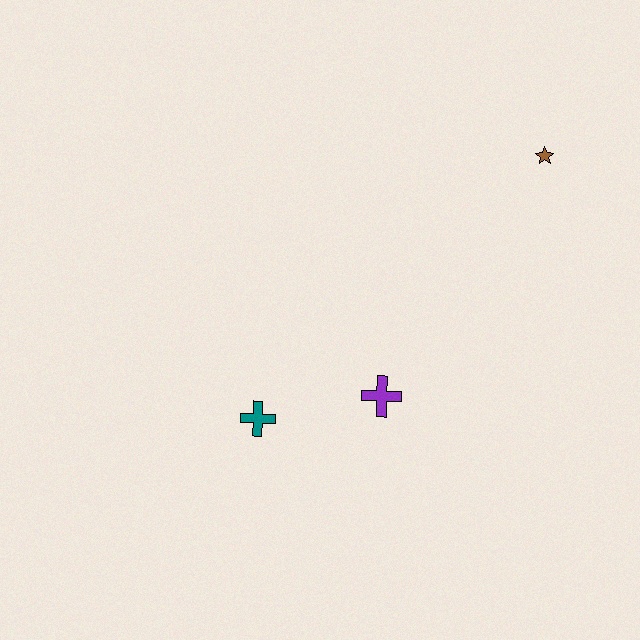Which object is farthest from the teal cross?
The brown star is farthest from the teal cross.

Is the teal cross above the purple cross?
No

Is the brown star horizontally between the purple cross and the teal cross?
No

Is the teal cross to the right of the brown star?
No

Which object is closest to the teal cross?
The purple cross is closest to the teal cross.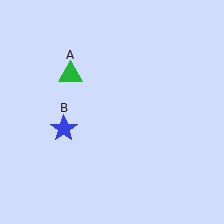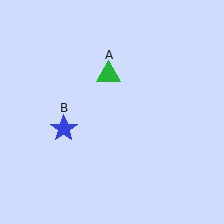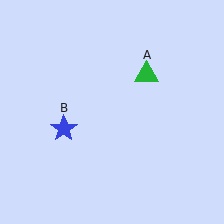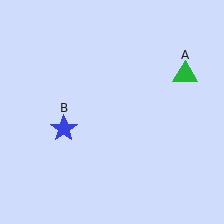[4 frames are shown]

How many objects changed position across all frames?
1 object changed position: green triangle (object A).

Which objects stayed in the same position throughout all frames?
Blue star (object B) remained stationary.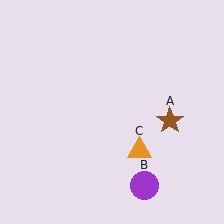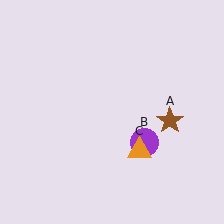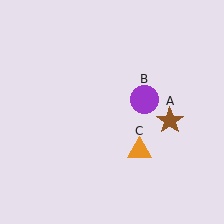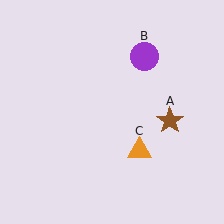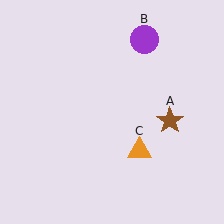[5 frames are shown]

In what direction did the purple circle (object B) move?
The purple circle (object B) moved up.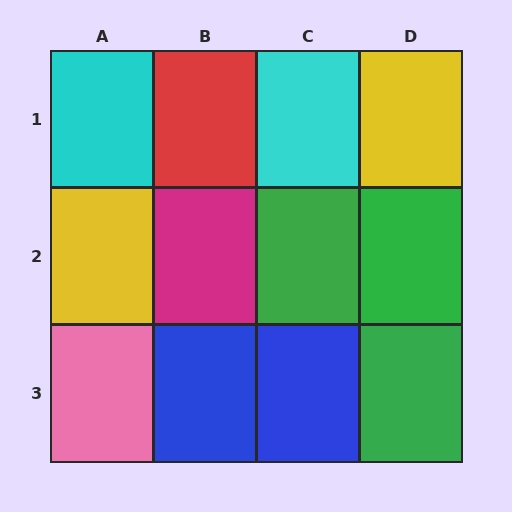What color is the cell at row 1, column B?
Red.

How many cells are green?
3 cells are green.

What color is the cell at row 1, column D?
Yellow.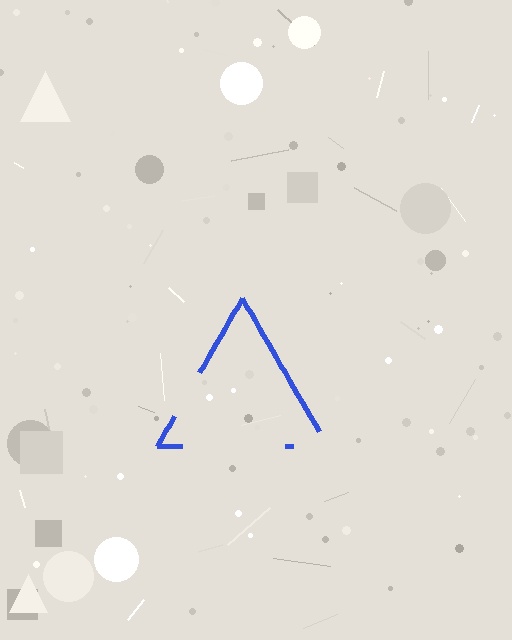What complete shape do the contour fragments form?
The contour fragments form a triangle.